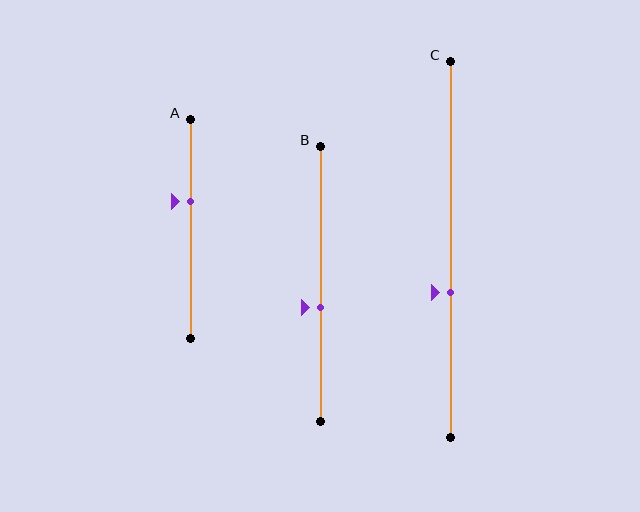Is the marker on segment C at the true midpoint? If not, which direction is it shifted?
No, the marker on segment C is shifted downward by about 11% of the segment length.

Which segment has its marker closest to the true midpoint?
Segment B has its marker closest to the true midpoint.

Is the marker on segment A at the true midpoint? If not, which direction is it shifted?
No, the marker on segment A is shifted upward by about 13% of the segment length.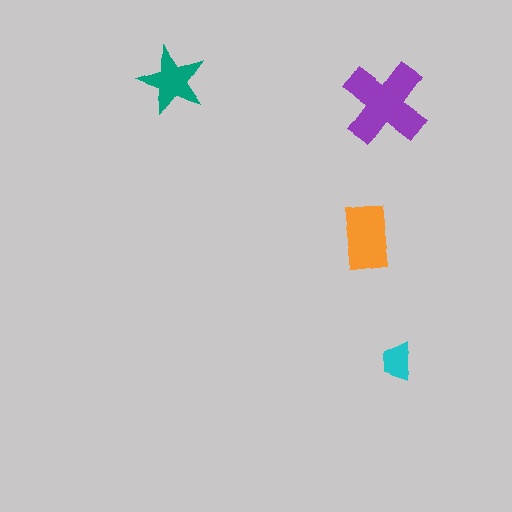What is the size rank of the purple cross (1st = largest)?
1st.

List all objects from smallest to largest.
The cyan trapezoid, the teal star, the orange rectangle, the purple cross.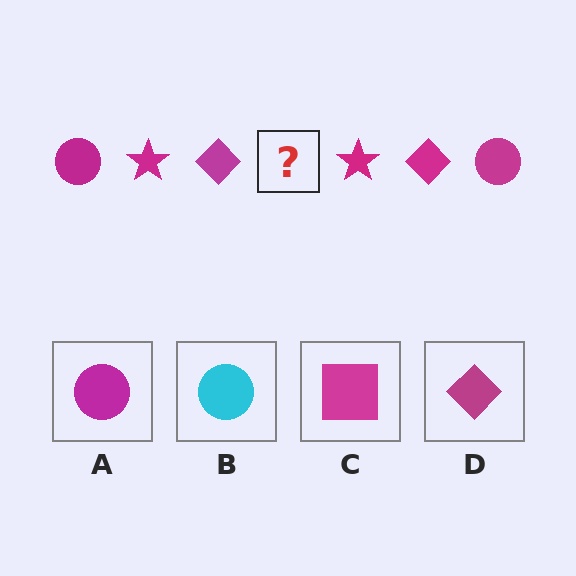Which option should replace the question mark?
Option A.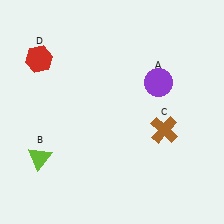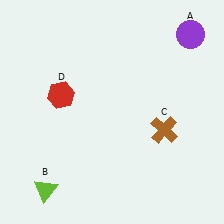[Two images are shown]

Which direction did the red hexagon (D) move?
The red hexagon (D) moved down.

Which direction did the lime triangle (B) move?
The lime triangle (B) moved down.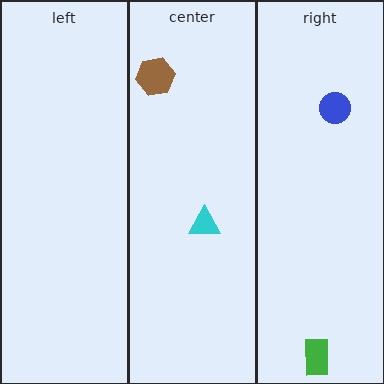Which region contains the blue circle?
The right region.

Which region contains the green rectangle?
The right region.